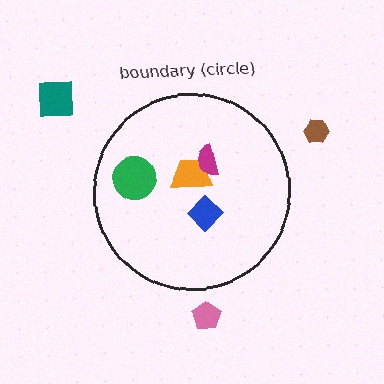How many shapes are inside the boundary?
4 inside, 3 outside.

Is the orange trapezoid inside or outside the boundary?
Inside.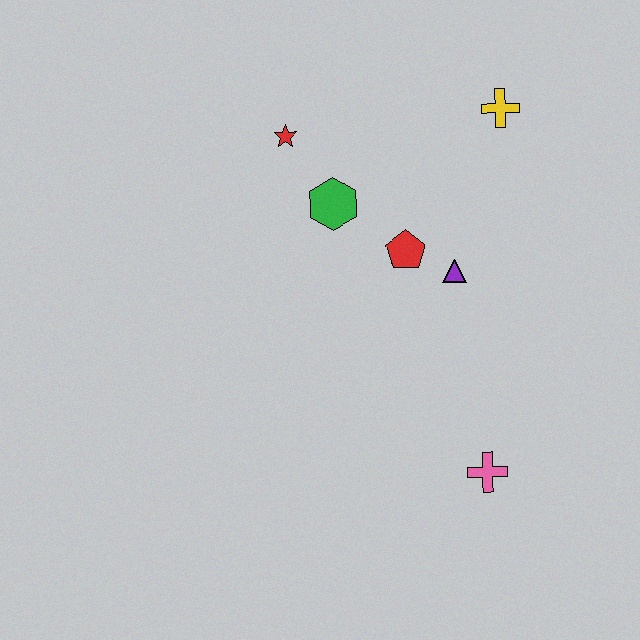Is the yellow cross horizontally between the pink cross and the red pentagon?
No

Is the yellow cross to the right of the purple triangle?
Yes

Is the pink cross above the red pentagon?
No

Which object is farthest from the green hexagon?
The pink cross is farthest from the green hexagon.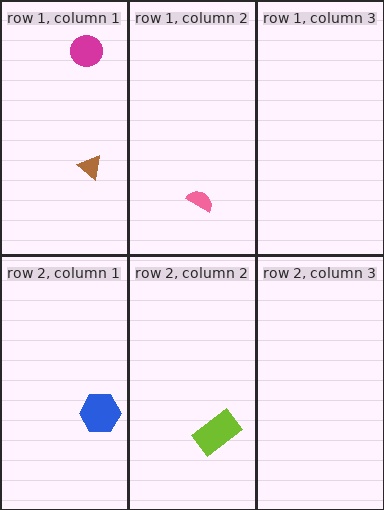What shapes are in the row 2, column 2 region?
The lime rectangle.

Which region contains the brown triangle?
The row 1, column 1 region.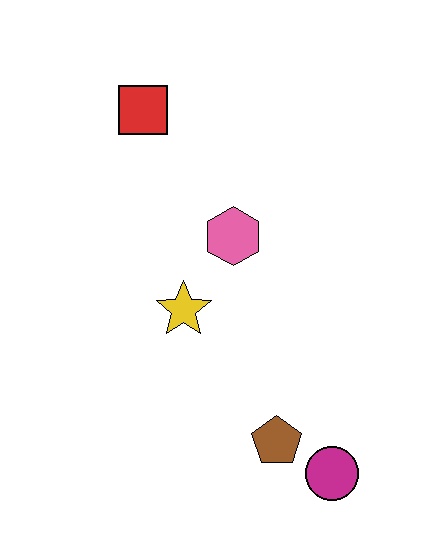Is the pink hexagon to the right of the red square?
Yes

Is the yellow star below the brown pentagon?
No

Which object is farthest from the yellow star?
The magenta circle is farthest from the yellow star.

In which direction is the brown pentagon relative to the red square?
The brown pentagon is below the red square.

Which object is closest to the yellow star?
The pink hexagon is closest to the yellow star.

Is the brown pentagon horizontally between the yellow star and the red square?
No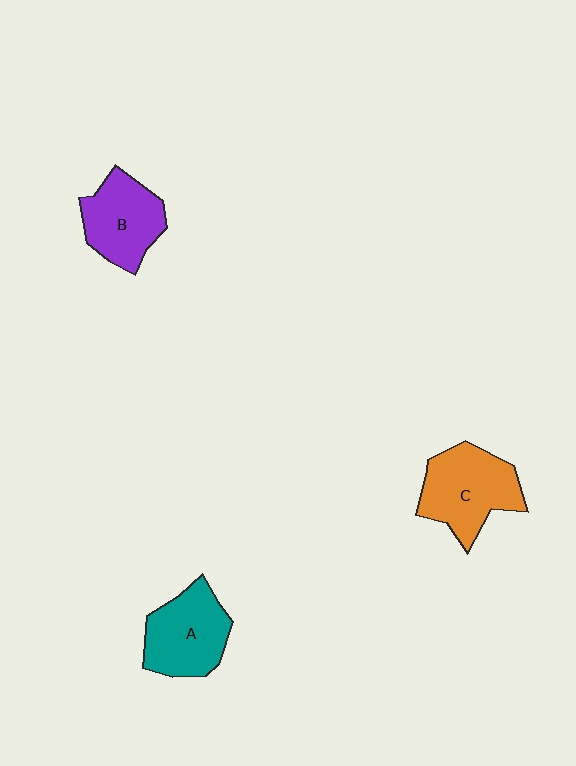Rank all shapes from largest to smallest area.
From largest to smallest: C (orange), A (teal), B (purple).